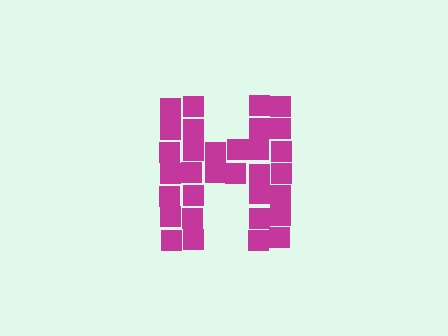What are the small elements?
The small elements are squares.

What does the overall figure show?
The overall figure shows the letter H.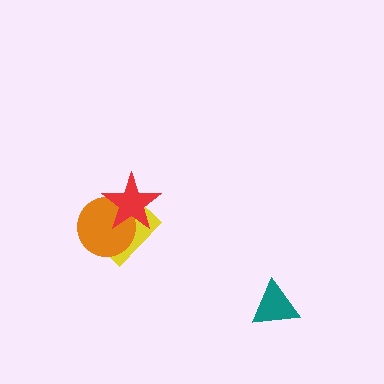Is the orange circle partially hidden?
Yes, it is partially covered by another shape.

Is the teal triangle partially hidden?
No, no other shape covers it.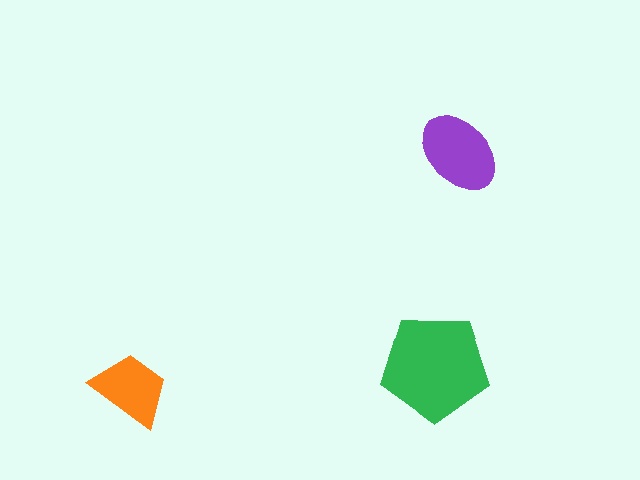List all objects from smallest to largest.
The orange trapezoid, the purple ellipse, the green pentagon.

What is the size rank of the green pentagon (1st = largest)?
1st.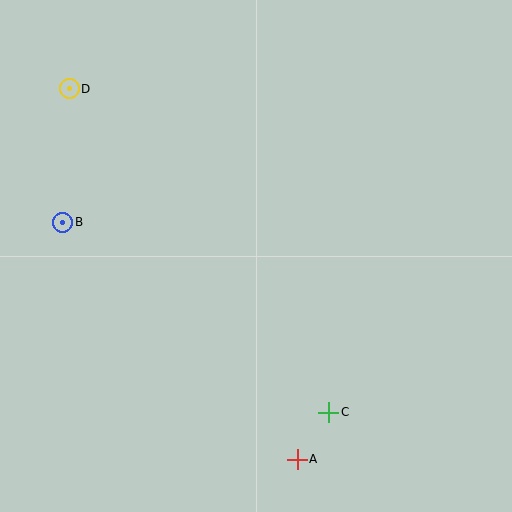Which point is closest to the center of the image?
Point C at (329, 412) is closest to the center.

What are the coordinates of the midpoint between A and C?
The midpoint between A and C is at (313, 436).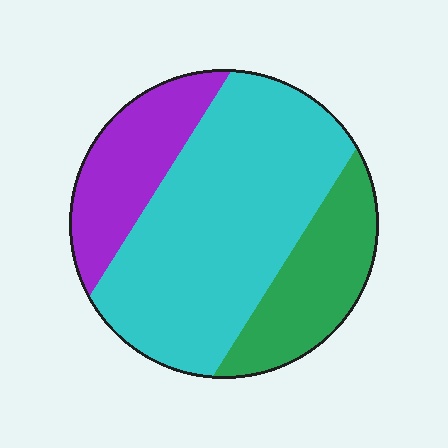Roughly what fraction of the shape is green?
Green covers 22% of the shape.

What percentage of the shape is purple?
Purple covers about 20% of the shape.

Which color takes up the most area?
Cyan, at roughly 60%.